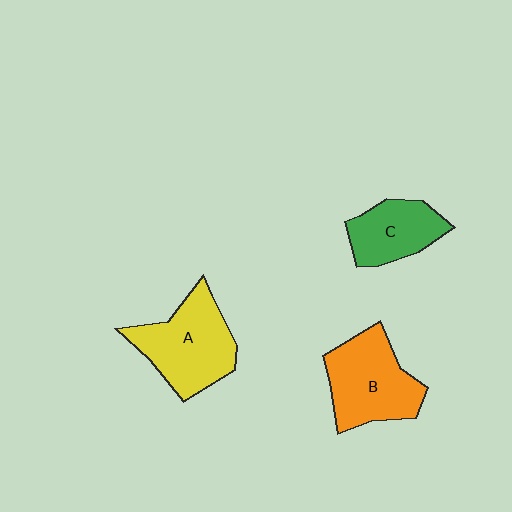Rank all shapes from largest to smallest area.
From largest to smallest: A (yellow), B (orange), C (green).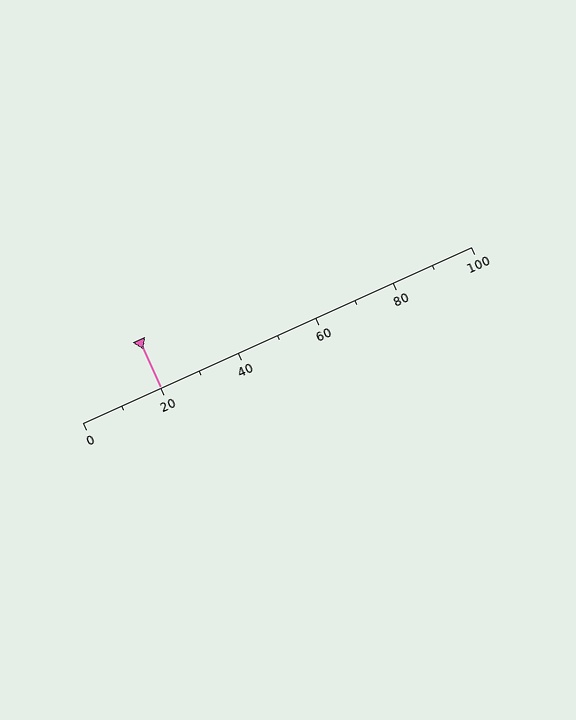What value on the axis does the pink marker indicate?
The marker indicates approximately 20.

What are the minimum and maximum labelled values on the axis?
The axis runs from 0 to 100.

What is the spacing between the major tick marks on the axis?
The major ticks are spaced 20 apart.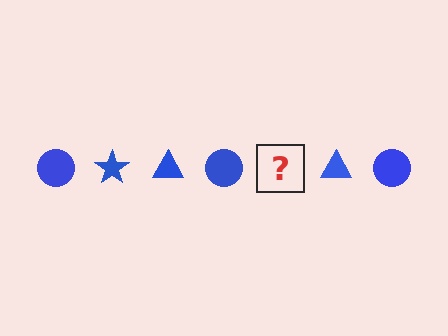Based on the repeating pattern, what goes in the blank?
The blank should be a blue star.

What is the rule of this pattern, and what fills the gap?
The rule is that the pattern cycles through circle, star, triangle shapes in blue. The gap should be filled with a blue star.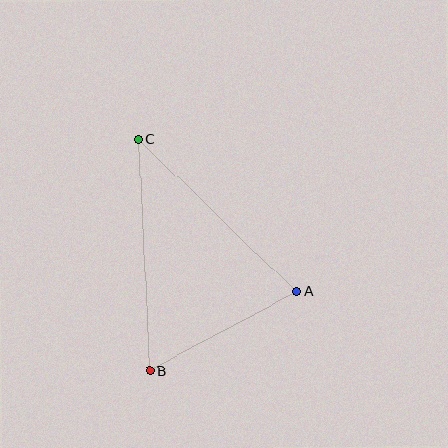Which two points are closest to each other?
Points A and B are closest to each other.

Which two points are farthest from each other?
Points B and C are farthest from each other.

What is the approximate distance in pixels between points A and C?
The distance between A and C is approximately 220 pixels.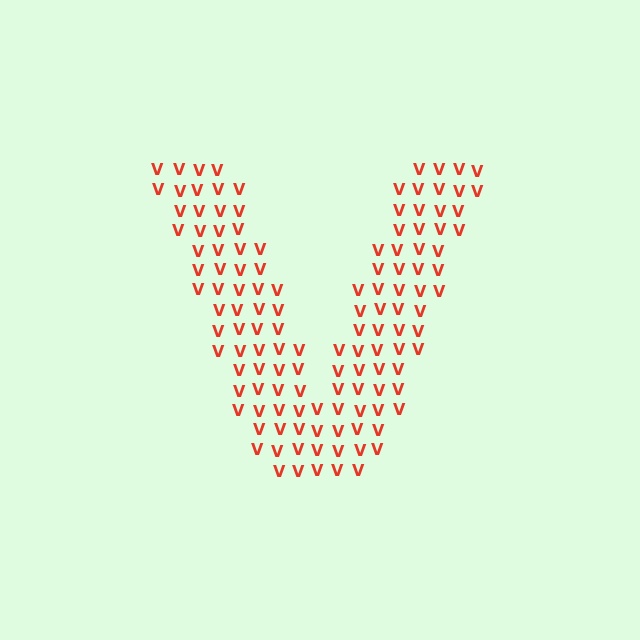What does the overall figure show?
The overall figure shows the letter V.